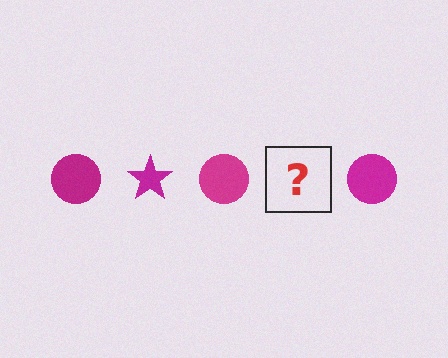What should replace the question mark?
The question mark should be replaced with a magenta star.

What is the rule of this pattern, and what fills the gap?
The rule is that the pattern cycles through circle, star shapes in magenta. The gap should be filled with a magenta star.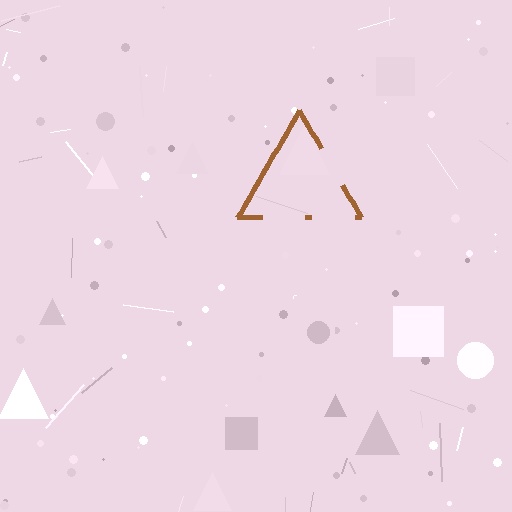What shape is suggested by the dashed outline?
The dashed outline suggests a triangle.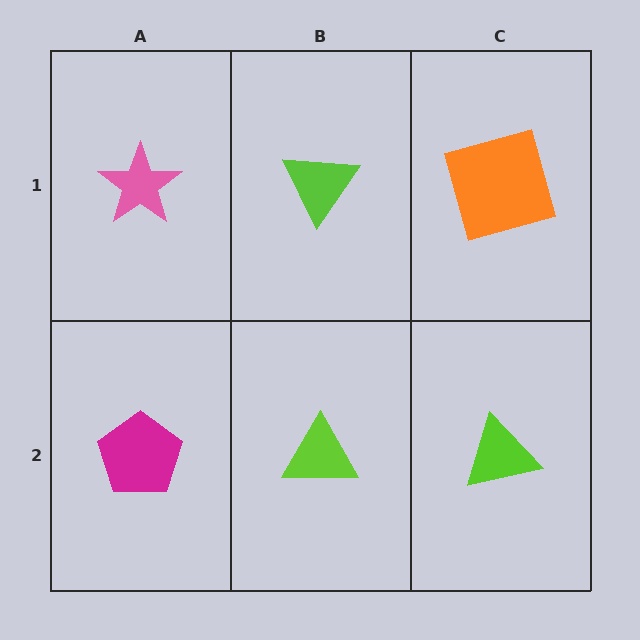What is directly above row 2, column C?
An orange square.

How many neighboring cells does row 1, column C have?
2.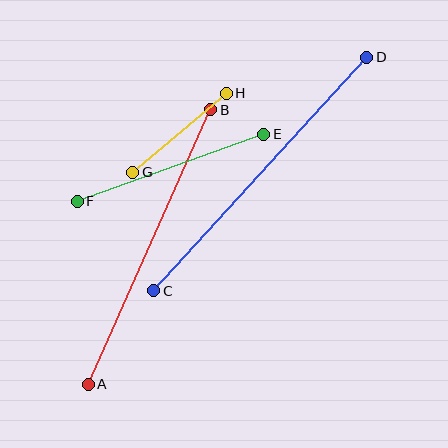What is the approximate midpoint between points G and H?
The midpoint is at approximately (180, 133) pixels.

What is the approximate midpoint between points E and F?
The midpoint is at approximately (170, 168) pixels.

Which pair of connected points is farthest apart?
Points C and D are farthest apart.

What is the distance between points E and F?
The distance is approximately 198 pixels.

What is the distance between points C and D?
The distance is approximately 316 pixels.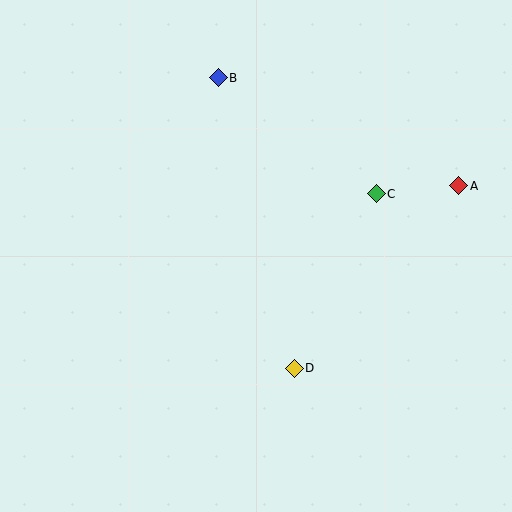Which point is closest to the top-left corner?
Point B is closest to the top-left corner.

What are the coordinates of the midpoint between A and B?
The midpoint between A and B is at (339, 132).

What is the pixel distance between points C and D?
The distance between C and D is 193 pixels.